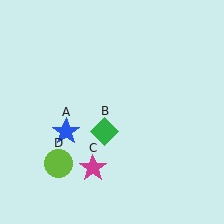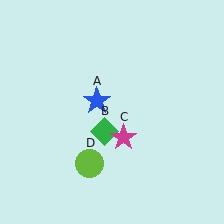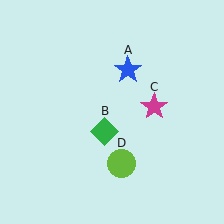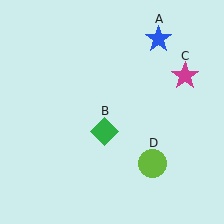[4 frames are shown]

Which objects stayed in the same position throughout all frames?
Green diamond (object B) remained stationary.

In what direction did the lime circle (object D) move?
The lime circle (object D) moved right.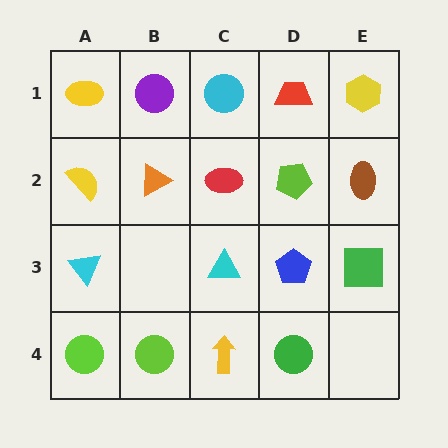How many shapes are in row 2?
5 shapes.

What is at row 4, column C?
A yellow arrow.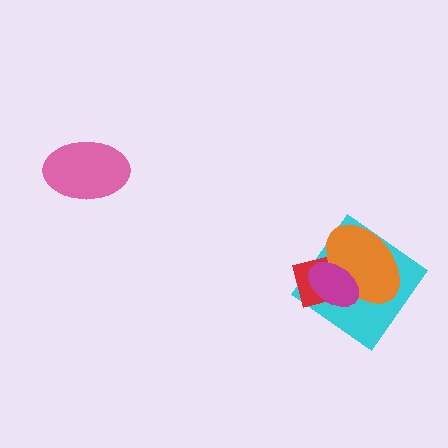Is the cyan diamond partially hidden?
Yes, it is partially covered by another shape.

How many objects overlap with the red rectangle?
3 objects overlap with the red rectangle.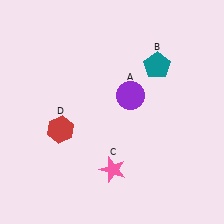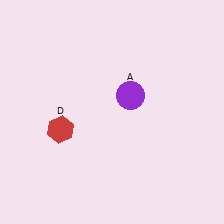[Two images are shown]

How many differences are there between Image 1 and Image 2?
There are 2 differences between the two images.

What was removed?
The teal pentagon (B), the pink star (C) were removed in Image 2.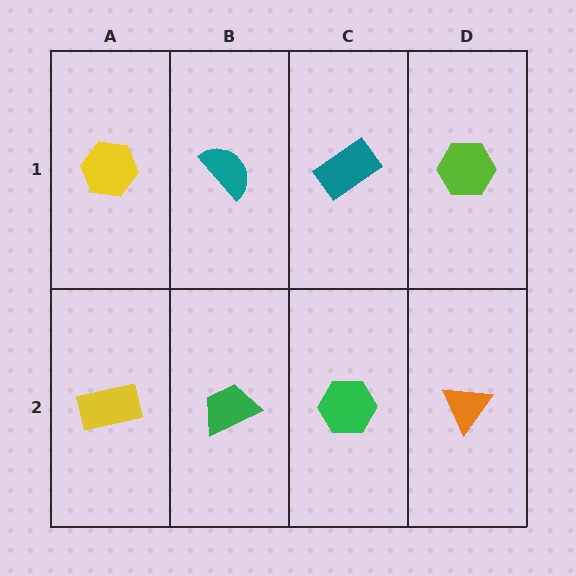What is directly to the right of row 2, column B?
A green hexagon.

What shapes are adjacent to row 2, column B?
A teal semicircle (row 1, column B), a yellow rectangle (row 2, column A), a green hexagon (row 2, column C).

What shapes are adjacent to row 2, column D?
A lime hexagon (row 1, column D), a green hexagon (row 2, column C).